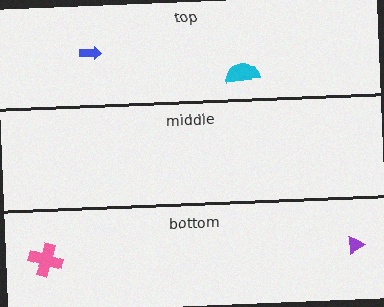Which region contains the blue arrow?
The top region.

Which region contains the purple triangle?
The bottom region.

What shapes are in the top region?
The cyan semicircle, the blue arrow.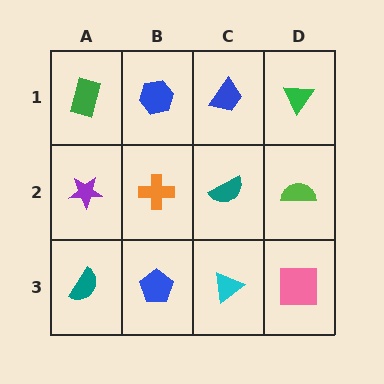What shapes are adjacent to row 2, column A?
A green rectangle (row 1, column A), a teal semicircle (row 3, column A), an orange cross (row 2, column B).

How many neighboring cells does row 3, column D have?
2.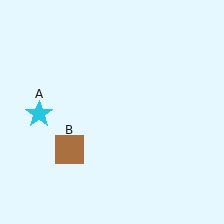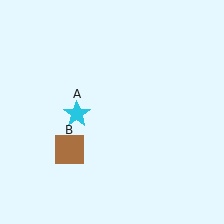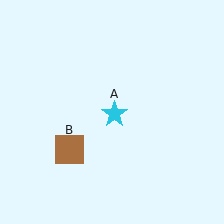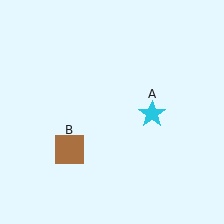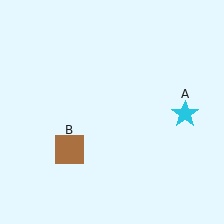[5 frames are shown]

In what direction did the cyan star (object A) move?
The cyan star (object A) moved right.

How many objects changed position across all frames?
1 object changed position: cyan star (object A).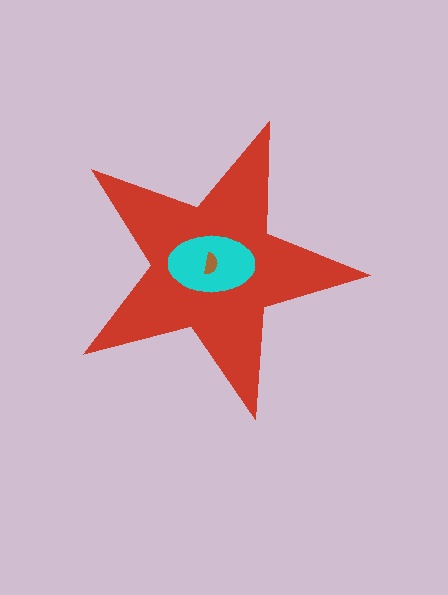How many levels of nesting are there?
3.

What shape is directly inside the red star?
The cyan ellipse.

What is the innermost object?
The brown semicircle.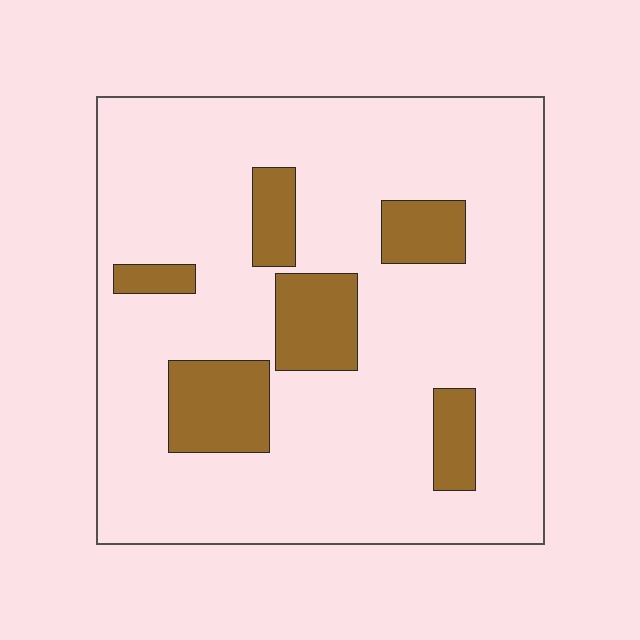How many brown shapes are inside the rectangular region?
6.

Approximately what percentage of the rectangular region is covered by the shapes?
Approximately 15%.